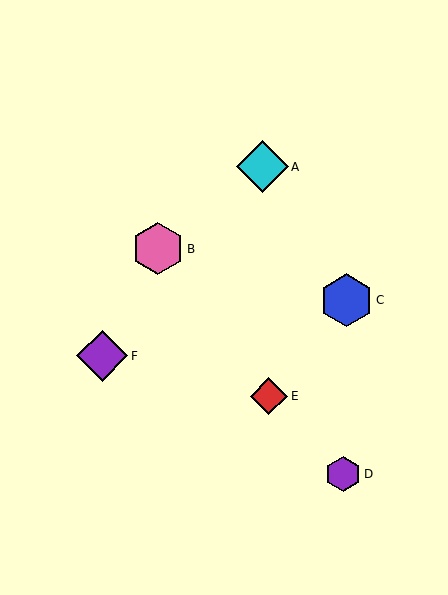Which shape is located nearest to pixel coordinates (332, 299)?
The blue hexagon (labeled C) at (346, 300) is nearest to that location.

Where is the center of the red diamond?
The center of the red diamond is at (269, 396).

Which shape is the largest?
The blue hexagon (labeled C) is the largest.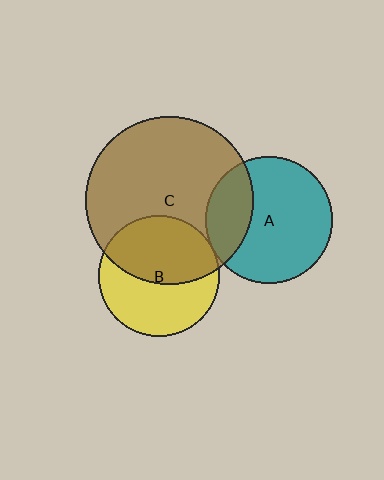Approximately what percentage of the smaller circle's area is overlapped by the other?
Approximately 25%.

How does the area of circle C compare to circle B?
Approximately 1.9 times.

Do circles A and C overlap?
Yes.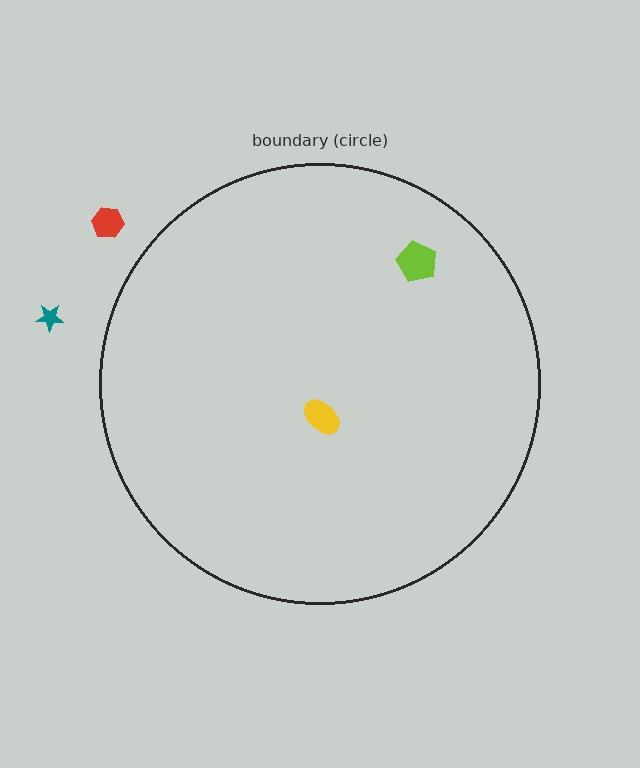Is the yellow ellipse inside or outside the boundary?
Inside.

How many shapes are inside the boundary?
2 inside, 2 outside.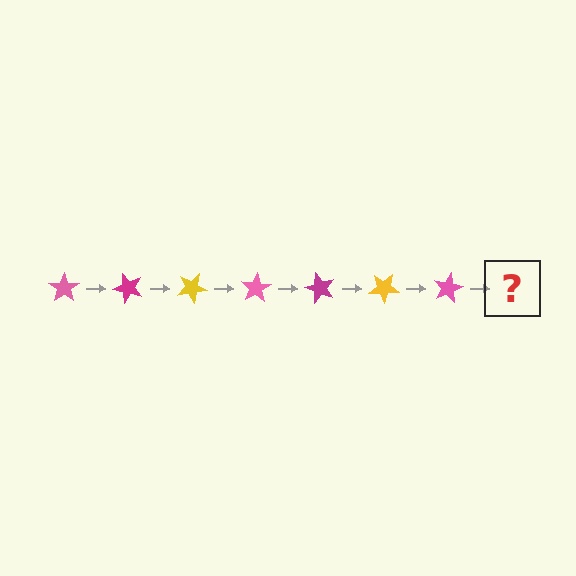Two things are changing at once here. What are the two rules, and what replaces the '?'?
The two rules are that it rotates 50 degrees each step and the color cycles through pink, magenta, and yellow. The '?' should be a magenta star, rotated 350 degrees from the start.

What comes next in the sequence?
The next element should be a magenta star, rotated 350 degrees from the start.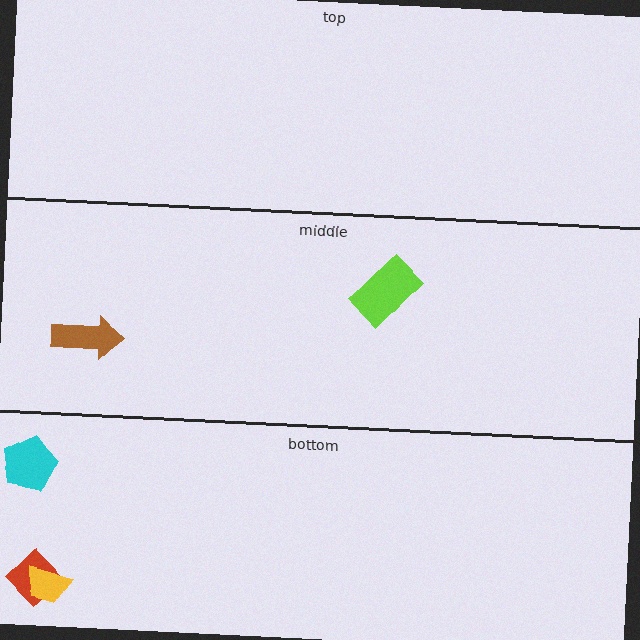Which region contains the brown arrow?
The middle region.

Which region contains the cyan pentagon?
The bottom region.